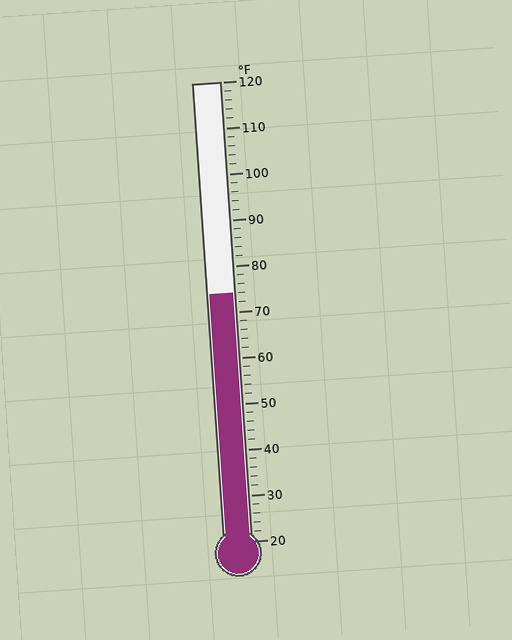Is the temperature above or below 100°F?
The temperature is below 100°F.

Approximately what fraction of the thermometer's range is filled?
The thermometer is filled to approximately 55% of its range.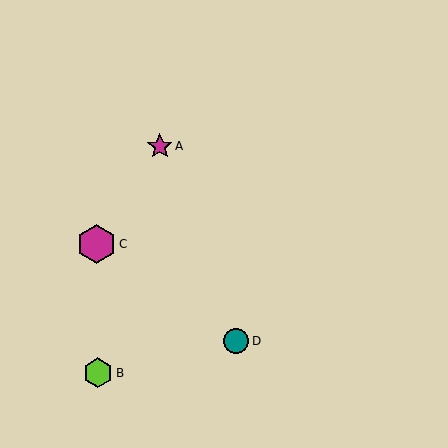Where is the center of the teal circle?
The center of the teal circle is at (236, 341).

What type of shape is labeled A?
Shape A is a magenta star.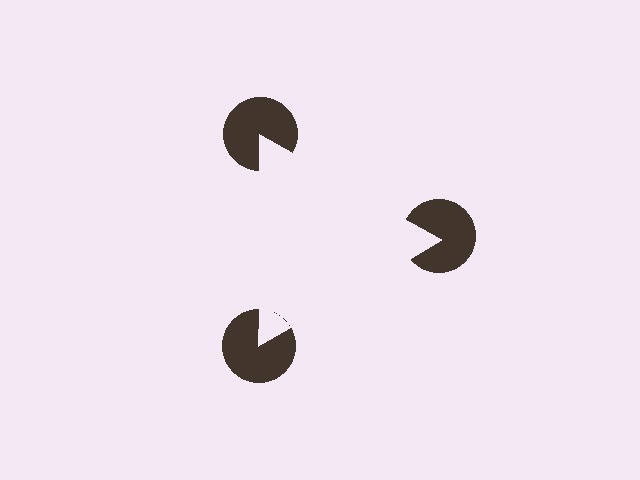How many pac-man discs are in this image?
There are 3 — one at each vertex of the illusory triangle.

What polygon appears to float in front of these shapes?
An illusory triangle — its edges are inferred from the aligned wedge cuts in the pac-man discs, not physically drawn.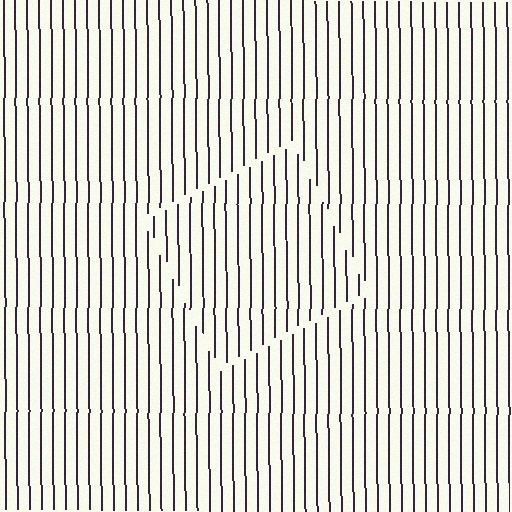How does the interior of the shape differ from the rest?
The interior of the shape contains the same grating, shifted by half a period — the contour is defined by the phase discontinuity where line-ends from the inner and outer gratings abut.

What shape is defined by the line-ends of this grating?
An illusory square. The interior of the shape contains the same grating, shifted by half a period — the contour is defined by the phase discontinuity where line-ends from the inner and outer gratings abut.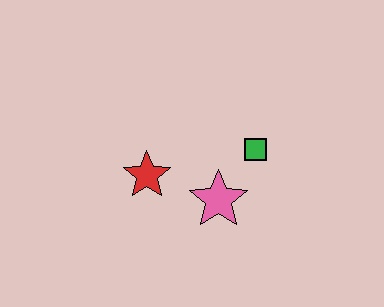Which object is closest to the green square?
The pink star is closest to the green square.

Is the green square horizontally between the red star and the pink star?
No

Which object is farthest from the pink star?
The red star is farthest from the pink star.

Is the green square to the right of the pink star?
Yes